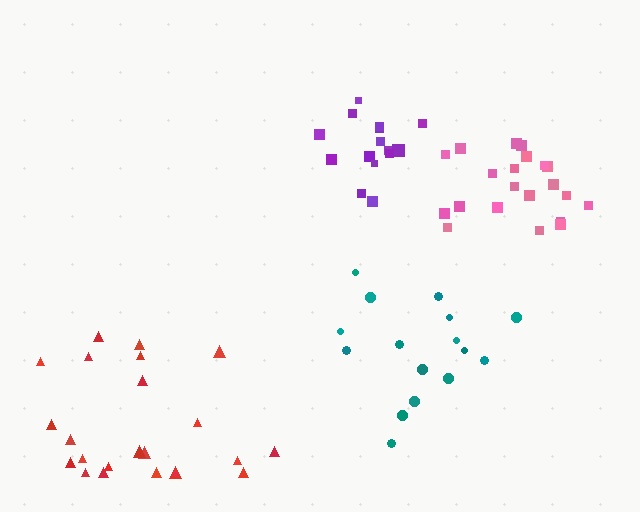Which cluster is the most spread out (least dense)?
Teal.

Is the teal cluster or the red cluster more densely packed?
Red.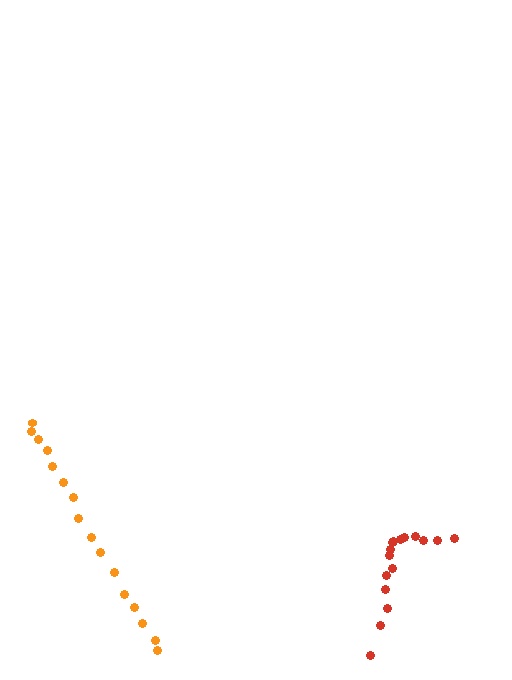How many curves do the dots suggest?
There are 2 distinct paths.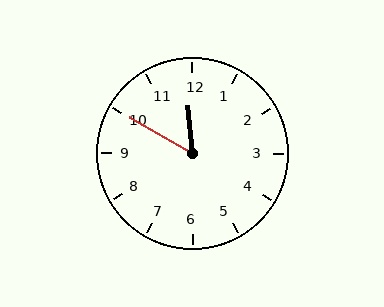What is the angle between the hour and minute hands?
Approximately 55 degrees.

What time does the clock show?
11:50.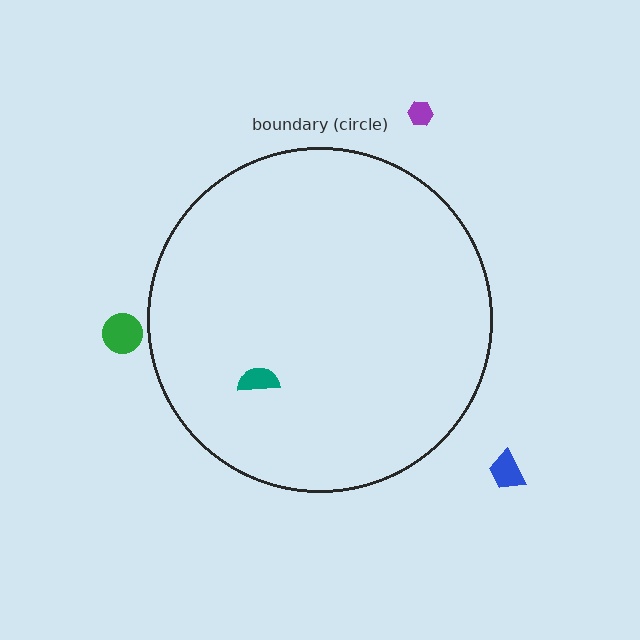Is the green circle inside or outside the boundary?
Outside.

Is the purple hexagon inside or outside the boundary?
Outside.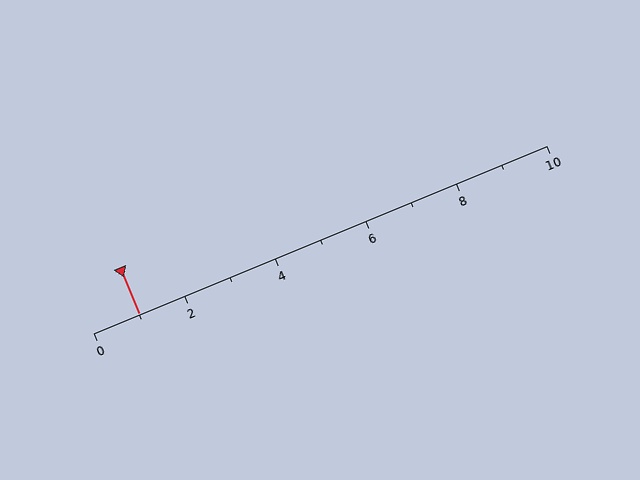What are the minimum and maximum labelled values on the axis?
The axis runs from 0 to 10.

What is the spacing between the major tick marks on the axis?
The major ticks are spaced 2 apart.